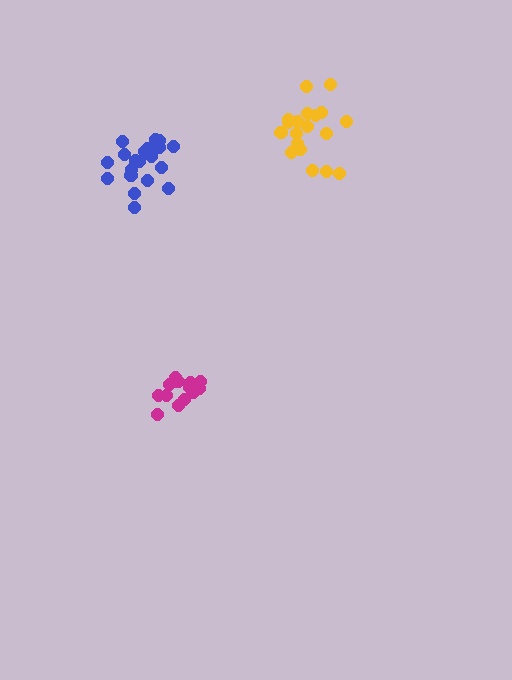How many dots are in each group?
Group 1: 19 dots, Group 2: 15 dots, Group 3: 20 dots (54 total).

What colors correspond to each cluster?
The clusters are colored: yellow, magenta, blue.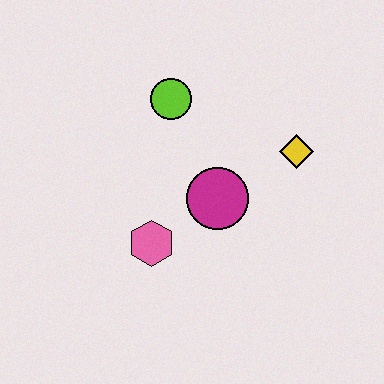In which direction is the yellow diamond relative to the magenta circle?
The yellow diamond is to the right of the magenta circle.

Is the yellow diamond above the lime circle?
No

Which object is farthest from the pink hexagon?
The yellow diamond is farthest from the pink hexagon.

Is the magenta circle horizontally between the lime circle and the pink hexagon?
No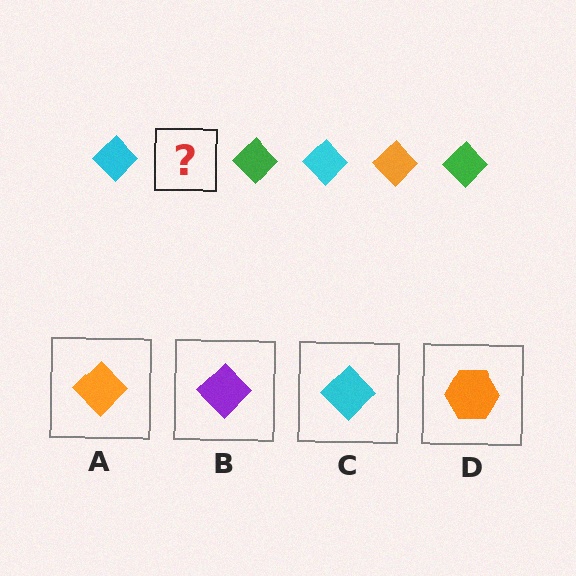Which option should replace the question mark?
Option A.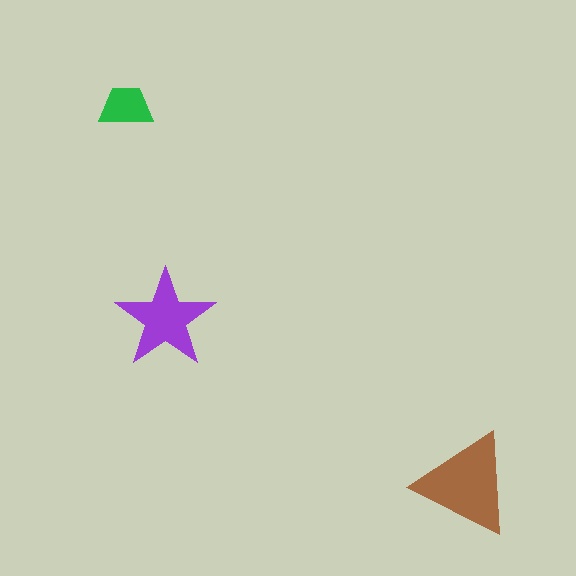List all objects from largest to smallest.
The brown triangle, the purple star, the green trapezoid.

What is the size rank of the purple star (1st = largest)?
2nd.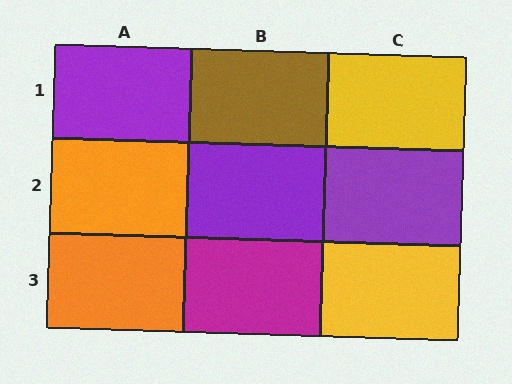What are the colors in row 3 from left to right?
Orange, magenta, yellow.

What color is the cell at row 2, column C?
Purple.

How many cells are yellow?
2 cells are yellow.